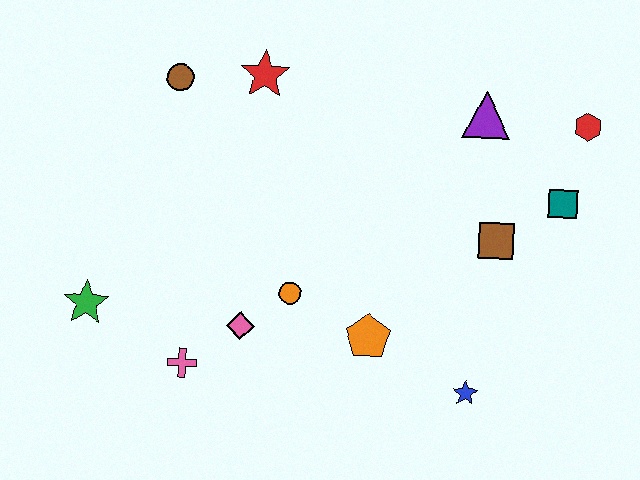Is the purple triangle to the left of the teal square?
Yes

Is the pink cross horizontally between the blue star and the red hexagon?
No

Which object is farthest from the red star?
The blue star is farthest from the red star.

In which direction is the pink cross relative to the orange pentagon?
The pink cross is to the left of the orange pentagon.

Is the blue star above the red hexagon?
No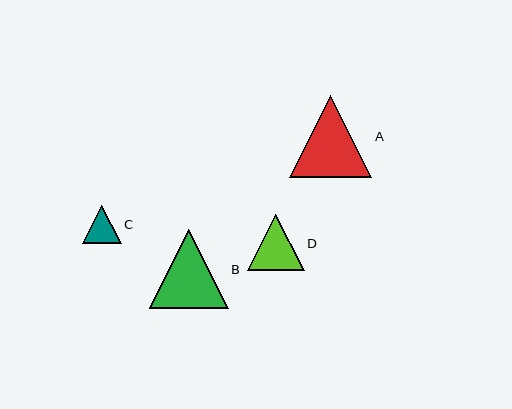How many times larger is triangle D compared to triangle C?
Triangle D is approximately 1.5 times the size of triangle C.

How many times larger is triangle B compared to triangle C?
Triangle B is approximately 2.1 times the size of triangle C.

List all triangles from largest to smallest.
From largest to smallest: A, B, D, C.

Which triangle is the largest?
Triangle A is the largest with a size of approximately 82 pixels.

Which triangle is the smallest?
Triangle C is the smallest with a size of approximately 38 pixels.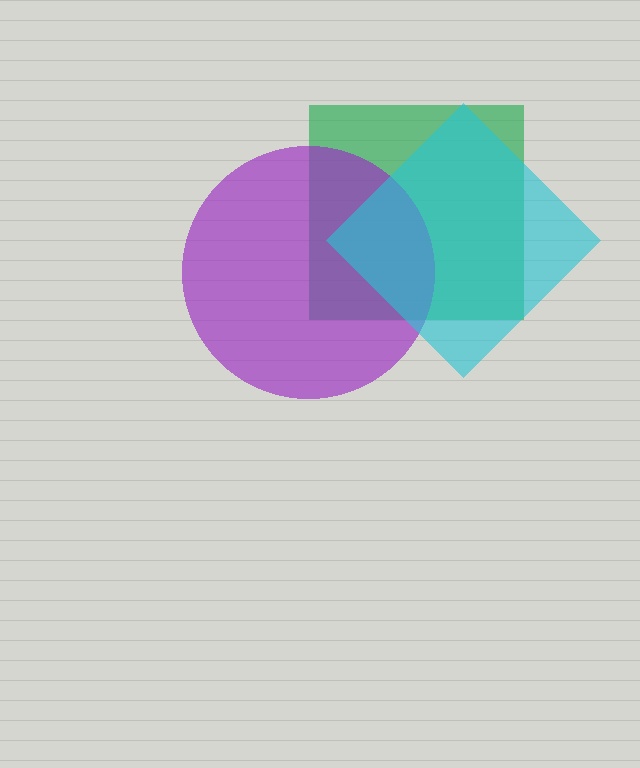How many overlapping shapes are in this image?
There are 3 overlapping shapes in the image.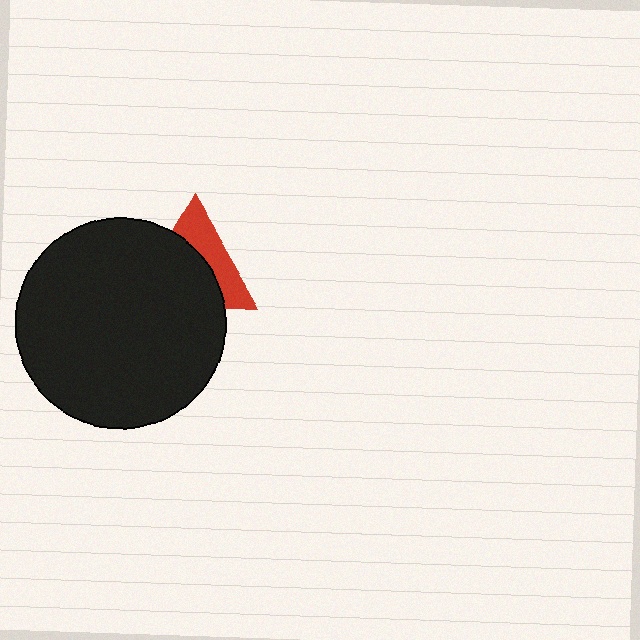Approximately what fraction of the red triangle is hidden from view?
Roughly 59% of the red triangle is hidden behind the black circle.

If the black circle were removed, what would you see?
You would see the complete red triangle.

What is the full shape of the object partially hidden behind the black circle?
The partially hidden object is a red triangle.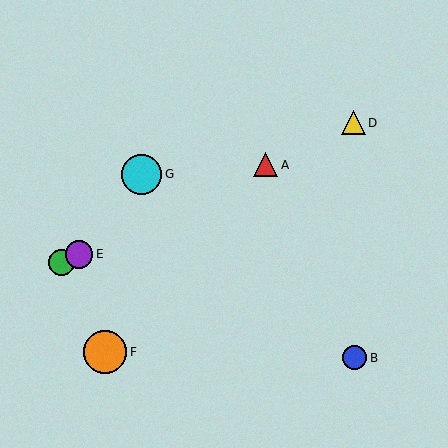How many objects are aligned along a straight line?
4 objects (A, C, D, E) are aligned along a straight line.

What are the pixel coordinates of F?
Object F is at (105, 352).